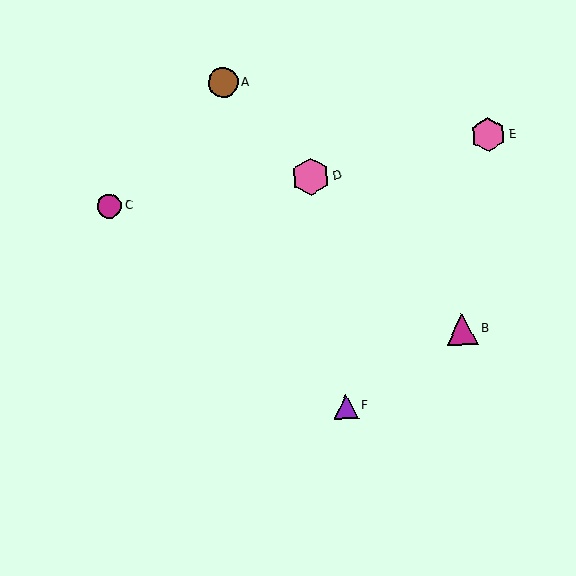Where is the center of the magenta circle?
The center of the magenta circle is at (109, 206).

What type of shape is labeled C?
Shape C is a magenta circle.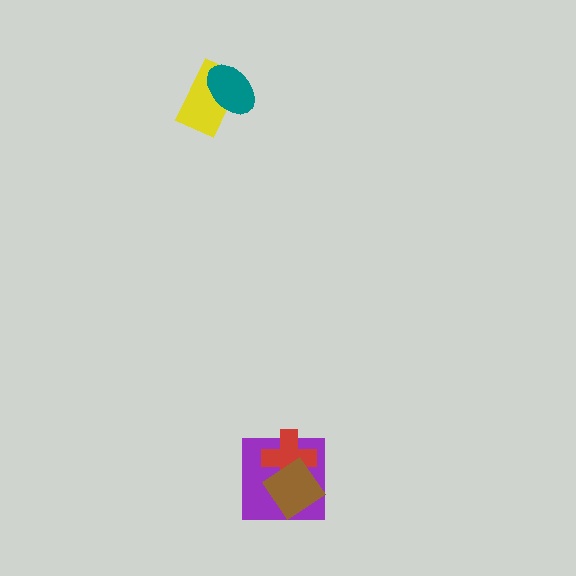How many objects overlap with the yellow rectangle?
1 object overlaps with the yellow rectangle.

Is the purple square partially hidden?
Yes, it is partially covered by another shape.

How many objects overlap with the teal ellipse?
1 object overlaps with the teal ellipse.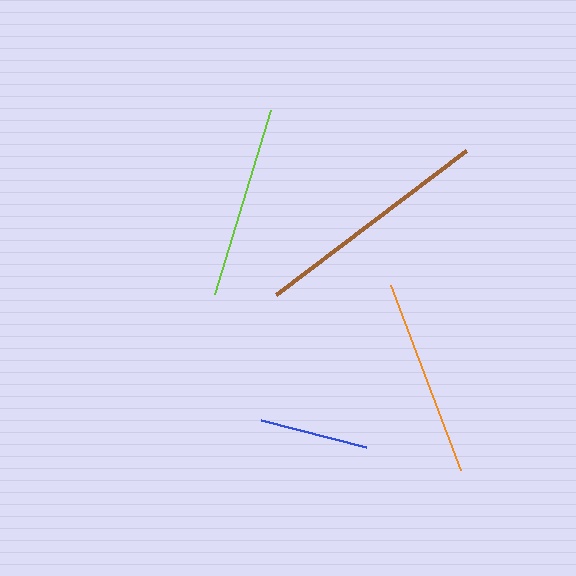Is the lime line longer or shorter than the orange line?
The orange line is longer than the lime line.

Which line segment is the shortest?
The blue line is the shortest at approximately 108 pixels.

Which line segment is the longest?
The brown line is the longest at approximately 237 pixels.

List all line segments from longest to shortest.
From longest to shortest: brown, orange, lime, blue.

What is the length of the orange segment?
The orange segment is approximately 198 pixels long.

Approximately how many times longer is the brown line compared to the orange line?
The brown line is approximately 1.2 times the length of the orange line.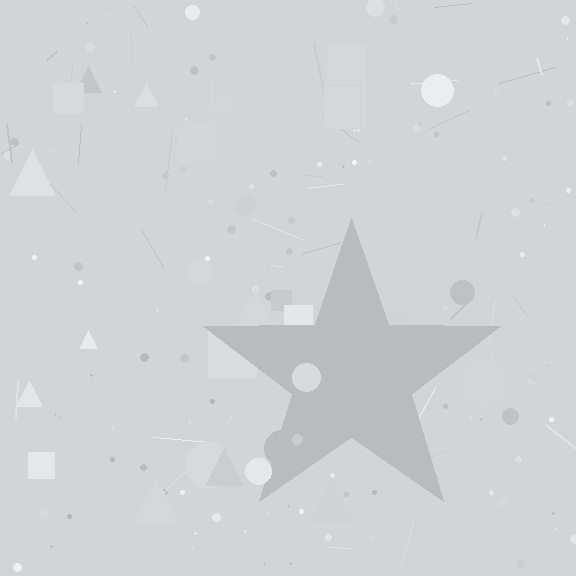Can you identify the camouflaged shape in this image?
The camouflaged shape is a star.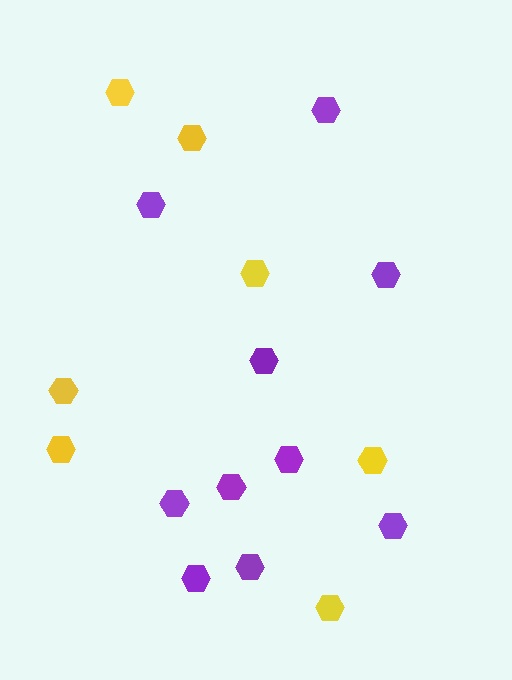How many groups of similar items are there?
There are 2 groups: one group of purple hexagons (10) and one group of yellow hexagons (7).